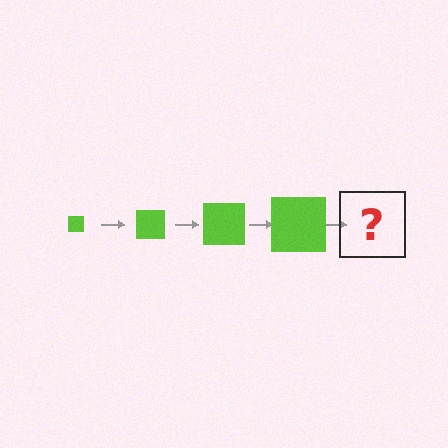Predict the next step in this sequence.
The next step is a lime square, larger than the previous one.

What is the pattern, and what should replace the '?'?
The pattern is that the square gets progressively larger each step. The '?' should be a lime square, larger than the previous one.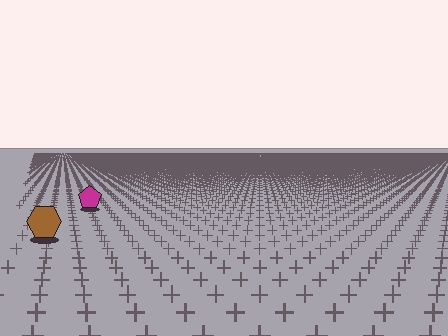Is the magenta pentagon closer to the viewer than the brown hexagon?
No. The brown hexagon is closer — you can tell from the texture gradient: the ground texture is coarser near it.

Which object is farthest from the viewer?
The magenta pentagon is farthest from the viewer. It appears smaller and the ground texture around it is denser.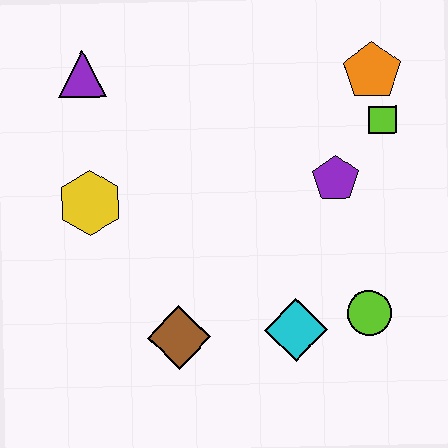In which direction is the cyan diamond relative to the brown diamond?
The cyan diamond is to the right of the brown diamond.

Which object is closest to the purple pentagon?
The lime square is closest to the purple pentagon.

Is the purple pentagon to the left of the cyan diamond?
No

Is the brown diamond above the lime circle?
No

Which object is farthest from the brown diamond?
The orange pentagon is farthest from the brown diamond.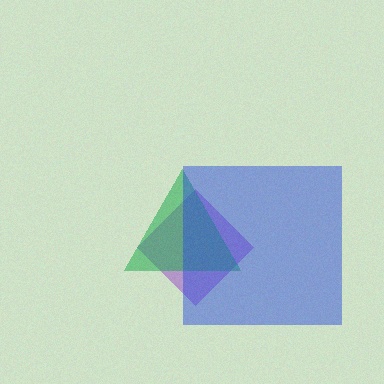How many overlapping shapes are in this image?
There are 3 overlapping shapes in the image.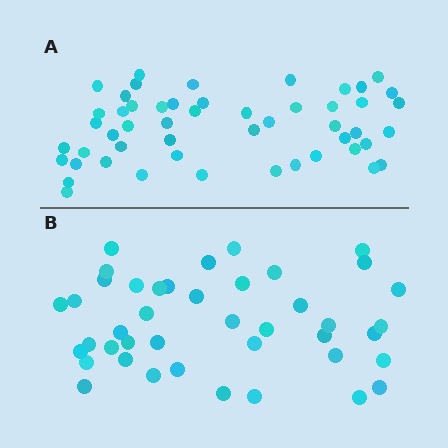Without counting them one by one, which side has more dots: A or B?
Region A (the top region) has more dots.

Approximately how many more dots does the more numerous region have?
Region A has roughly 8 or so more dots than region B.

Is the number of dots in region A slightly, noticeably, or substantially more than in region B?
Region A has only slightly more — the two regions are fairly close. The ratio is roughly 1.2 to 1.